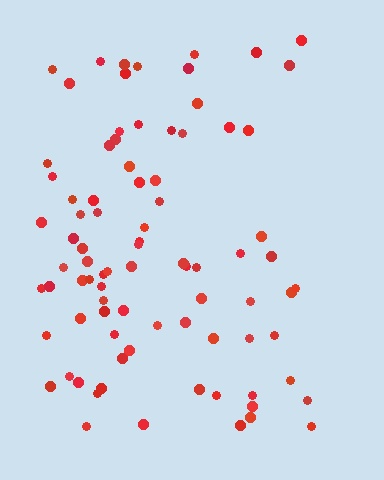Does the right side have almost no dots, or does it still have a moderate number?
Still a moderate number, just noticeably fewer than the left.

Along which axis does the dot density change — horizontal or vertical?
Horizontal.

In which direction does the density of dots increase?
From right to left, with the left side densest.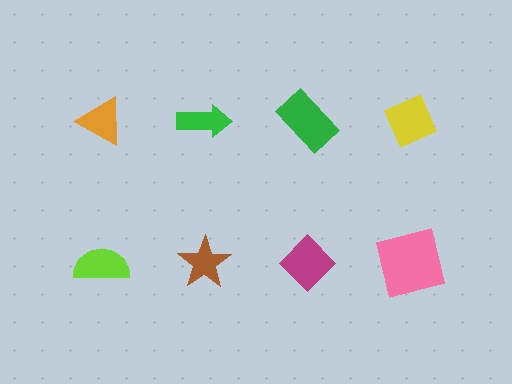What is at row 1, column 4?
A yellow diamond.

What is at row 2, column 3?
A magenta diamond.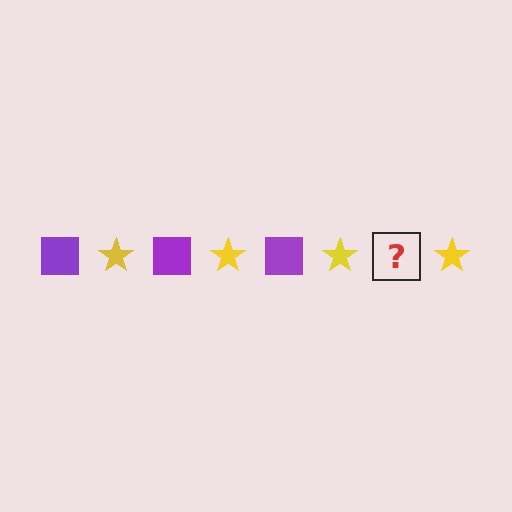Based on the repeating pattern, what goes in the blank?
The blank should be a purple square.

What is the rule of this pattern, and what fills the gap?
The rule is that the pattern alternates between purple square and yellow star. The gap should be filled with a purple square.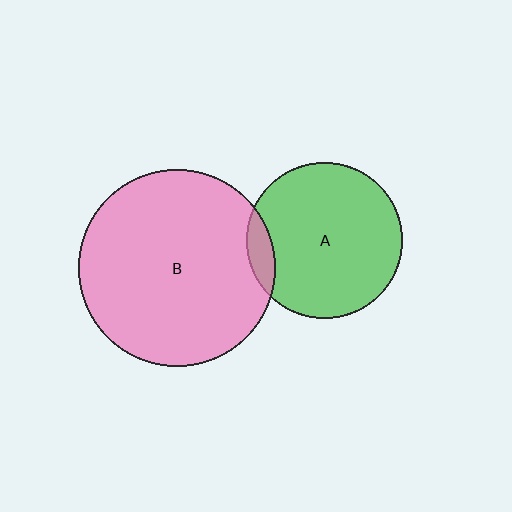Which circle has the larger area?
Circle B (pink).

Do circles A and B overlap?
Yes.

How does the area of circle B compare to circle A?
Approximately 1.6 times.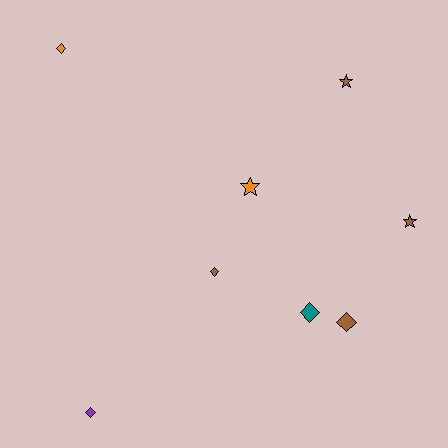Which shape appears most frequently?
Diamond, with 5 objects.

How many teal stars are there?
There are no teal stars.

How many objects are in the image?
There are 8 objects.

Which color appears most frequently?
Brown, with 4 objects.